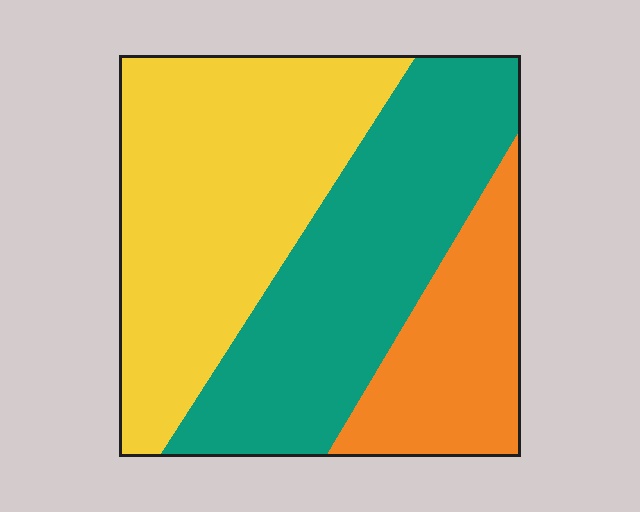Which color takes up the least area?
Orange, at roughly 20%.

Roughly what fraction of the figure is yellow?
Yellow covers roughly 40% of the figure.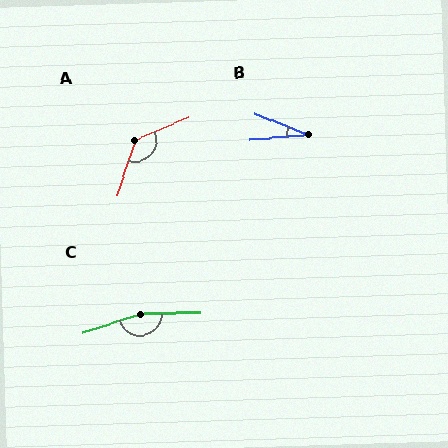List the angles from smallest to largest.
B (27°), A (131°), C (163°).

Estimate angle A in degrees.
Approximately 131 degrees.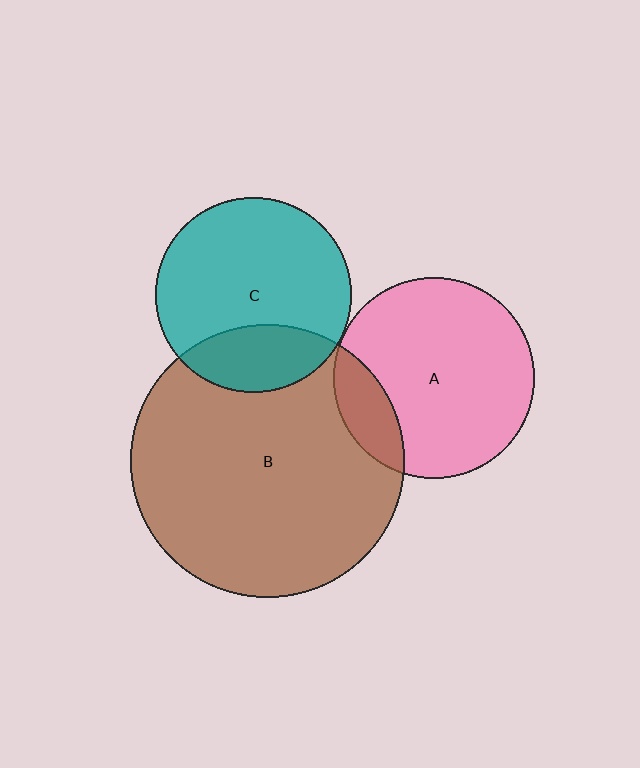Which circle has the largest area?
Circle B (brown).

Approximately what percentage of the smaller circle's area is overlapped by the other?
Approximately 25%.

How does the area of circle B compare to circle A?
Approximately 1.9 times.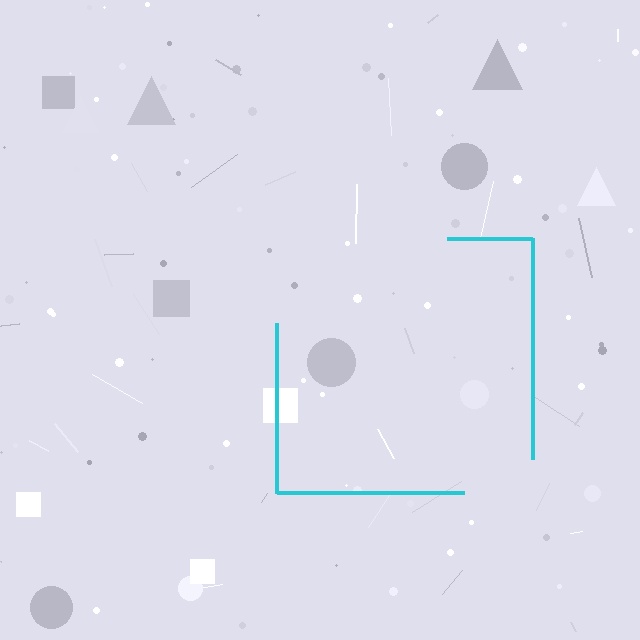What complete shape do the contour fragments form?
The contour fragments form a square.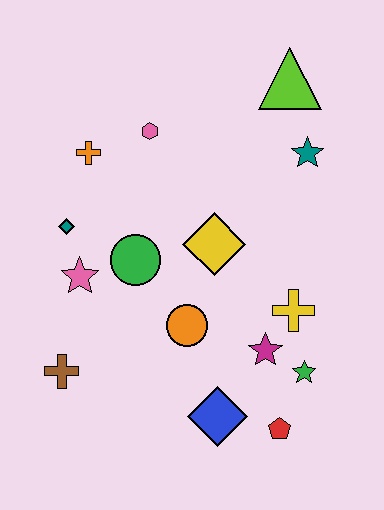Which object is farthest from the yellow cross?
The orange cross is farthest from the yellow cross.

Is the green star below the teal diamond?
Yes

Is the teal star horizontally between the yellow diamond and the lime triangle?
No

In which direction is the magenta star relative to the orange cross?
The magenta star is below the orange cross.